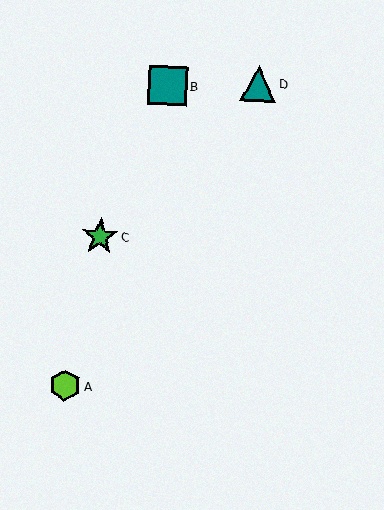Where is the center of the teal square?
The center of the teal square is at (168, 85).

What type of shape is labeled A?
Shape A is a lime hexagon.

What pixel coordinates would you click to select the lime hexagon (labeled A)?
Click at (65, 385) to select the lime hexagon A.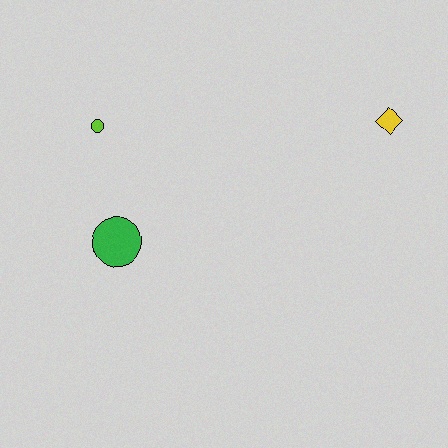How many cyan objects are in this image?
There are no cyan objects.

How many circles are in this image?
There are 2 circles.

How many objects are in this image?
There are 3 objects.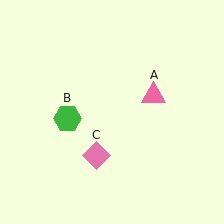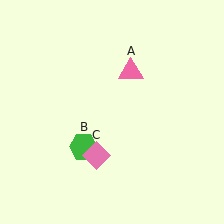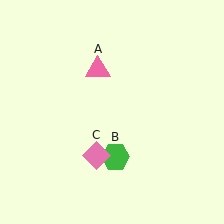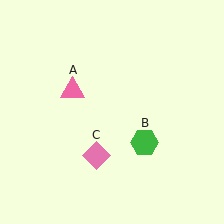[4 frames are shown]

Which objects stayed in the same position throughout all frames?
Pink diamond (object C) remained stationary.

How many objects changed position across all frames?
2 objects changed position: pink triangle (object A), green hexagon (object B).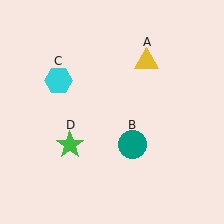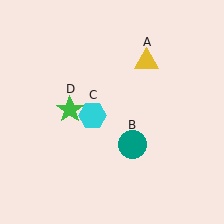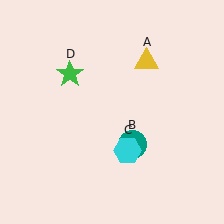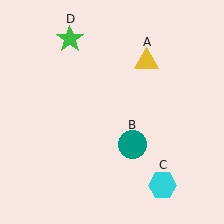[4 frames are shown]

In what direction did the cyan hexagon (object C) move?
The cyan hexagon (object C) moved down and to the right.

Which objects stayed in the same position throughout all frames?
Yellow triangle (object A) and teal circle (object B) remained stationary.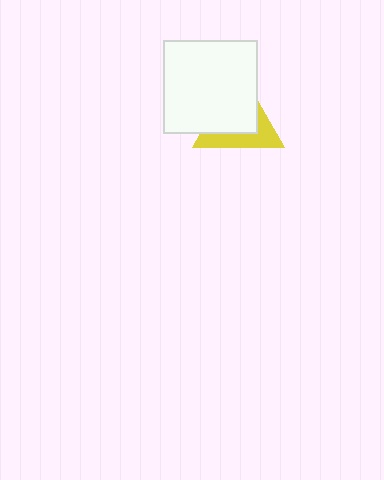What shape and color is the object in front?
The object in front is a white square.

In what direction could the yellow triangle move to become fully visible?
The yellow triangle could move toward the lower-right. That would shift it out from behind the white square entirely.